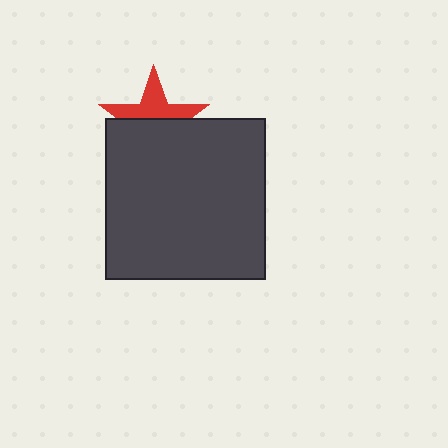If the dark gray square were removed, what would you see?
You would see the complete red star.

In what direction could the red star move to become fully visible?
The red star could move up. That would shift it out from behind the dark gray square entirely.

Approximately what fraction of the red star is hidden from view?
Roughly 54% of the red star is hidden behind the dark gray square.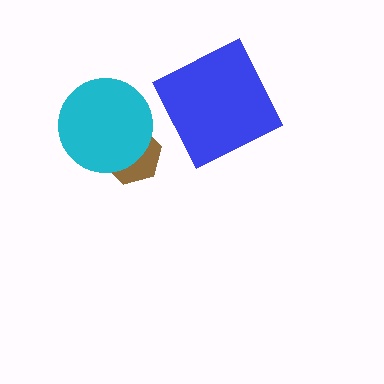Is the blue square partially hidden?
No, no other shape covers it.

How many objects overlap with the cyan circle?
1 object overlaps with the cyan circle.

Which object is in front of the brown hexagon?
The cyan circle is in front of the brown hexagon.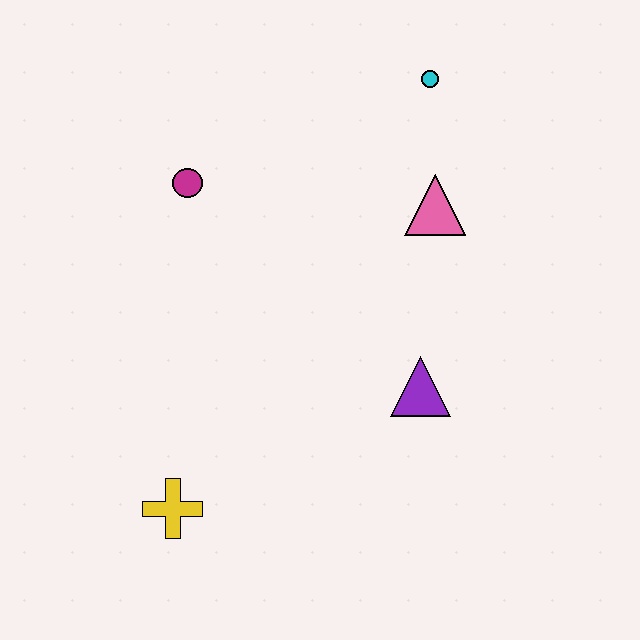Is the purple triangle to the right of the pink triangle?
No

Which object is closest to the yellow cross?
The purple triangle is closest to the yellow cross.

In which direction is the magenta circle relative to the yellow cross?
The magenta circle is above the yellow cross.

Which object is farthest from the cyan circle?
The yellow cross is farthest from the cyan circle.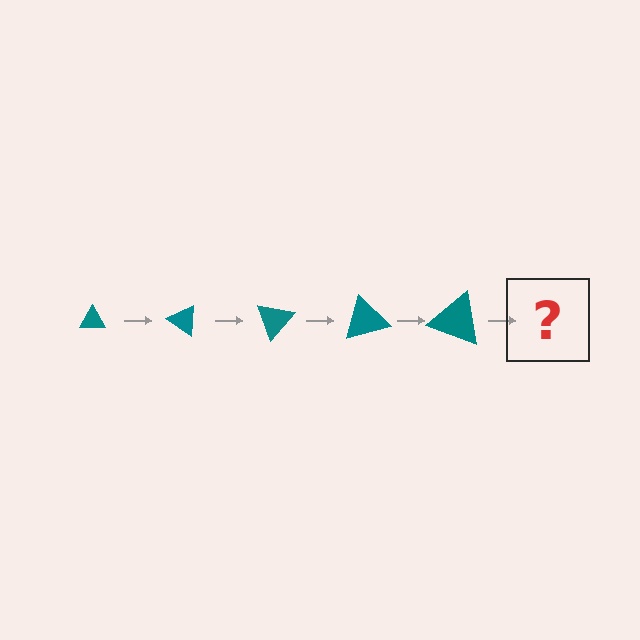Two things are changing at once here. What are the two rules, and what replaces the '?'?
The two rules are that the triangle grows larger each step and it rotates 35 degrees each step. The '?' should be a triangle, larger than the previous one and rotated 175 degrees from the start.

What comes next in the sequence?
The next element should be a triangle, larger than the previous one and rotated 175 degrees from the start.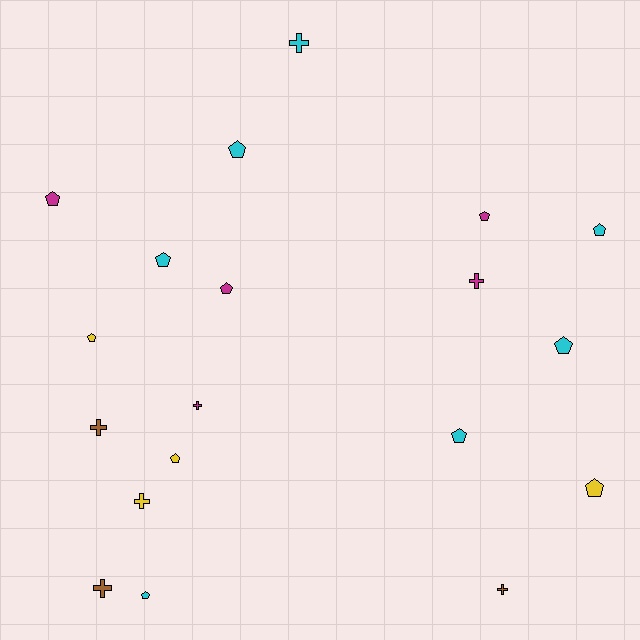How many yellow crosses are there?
There is 1 yellow cross.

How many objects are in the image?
There are 19 objects.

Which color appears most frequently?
Cyan, with 7 objects.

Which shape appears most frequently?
Pentagon, with 12 objects.